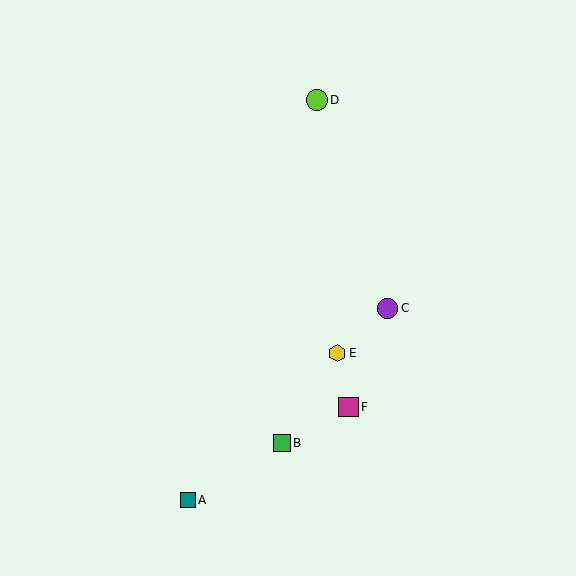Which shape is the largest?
The lime circle (labeled D) is the largest.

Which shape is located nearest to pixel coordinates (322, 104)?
The lime circle (labeled D) at (317, 100) is nearest to that location.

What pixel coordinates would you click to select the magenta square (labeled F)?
Click at (348, 407) to select the magenta square F.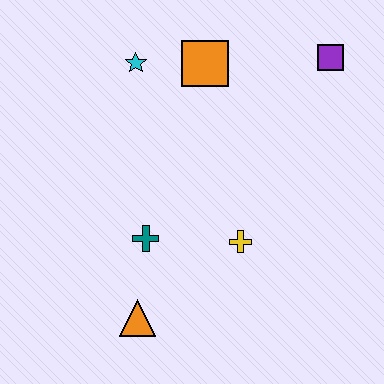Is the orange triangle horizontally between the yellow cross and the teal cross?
No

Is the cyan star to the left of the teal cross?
Yes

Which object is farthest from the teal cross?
The purple square is farthest from the teal cross.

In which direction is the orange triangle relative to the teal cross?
The orange triangle is below the teal cross.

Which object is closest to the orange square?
The cyan star is closest to the orange square.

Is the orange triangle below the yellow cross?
Yes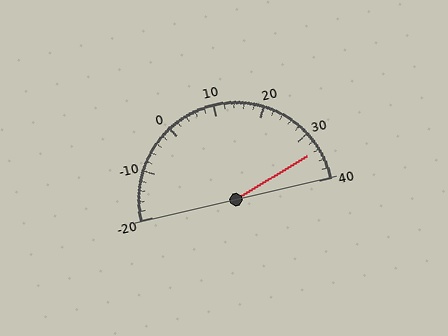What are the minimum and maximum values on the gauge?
The gauge ranges from -20 to 40.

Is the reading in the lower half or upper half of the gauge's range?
The reading is in the upper half of the range (-20 to 40).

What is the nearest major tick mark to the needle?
The nearest major tick mark is 30.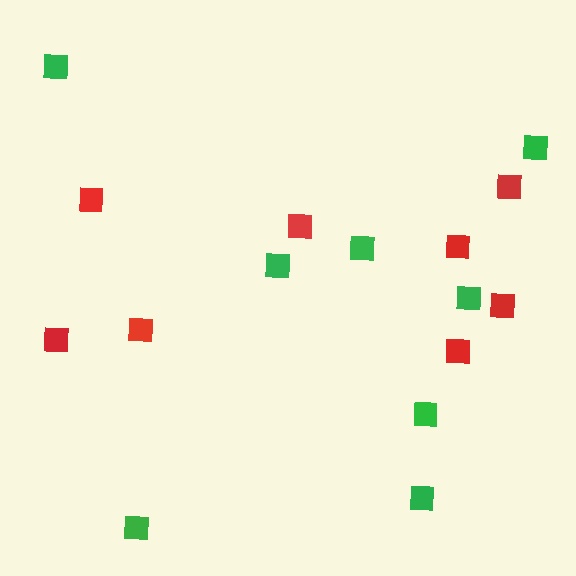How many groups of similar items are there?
There are 2 groups: one group of red squares (8) and one group of green squares (8).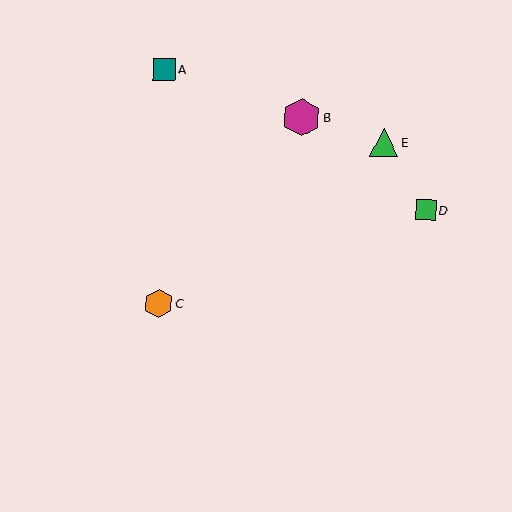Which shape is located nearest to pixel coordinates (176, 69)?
The teal square (labeled A) at (164, 69) is nearest to that location.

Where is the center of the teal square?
The center of the teal square is at (164, 69).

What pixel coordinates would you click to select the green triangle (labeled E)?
Click at (384, 142) to select the green triangle E.